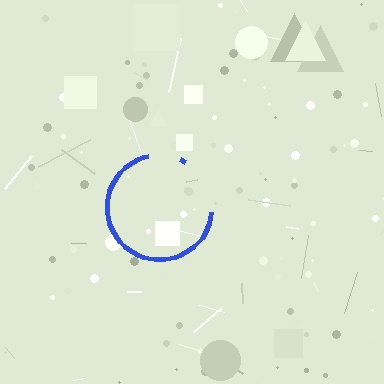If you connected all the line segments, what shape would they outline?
They would outline a circle.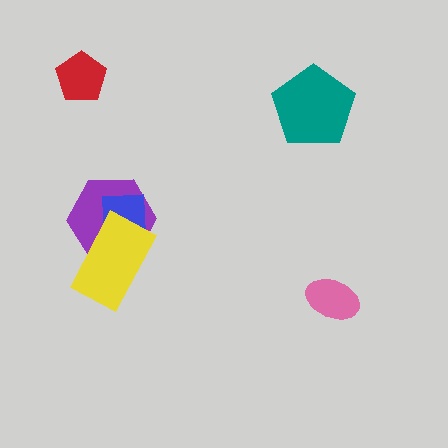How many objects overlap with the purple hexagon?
2 objects overlap with the purple hexagon.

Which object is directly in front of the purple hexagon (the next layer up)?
The blue square is directly in front of the purple hexagon.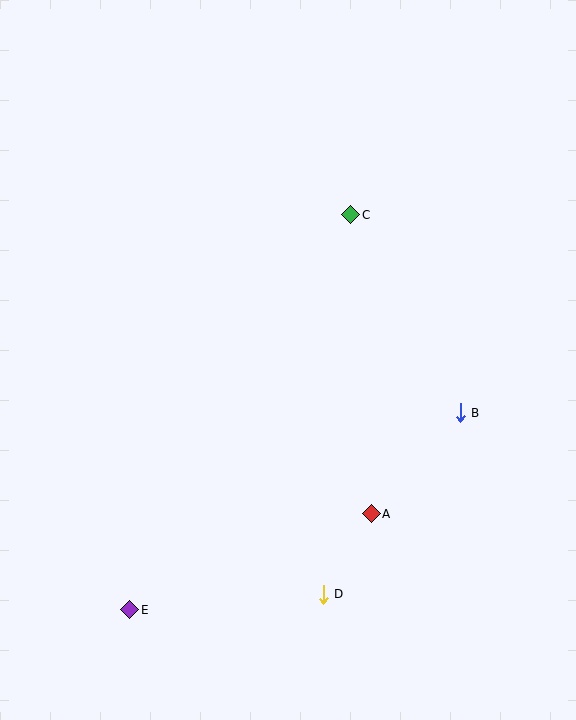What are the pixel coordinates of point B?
Point B is at (460, 413).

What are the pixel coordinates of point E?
Point E is at (130, 610).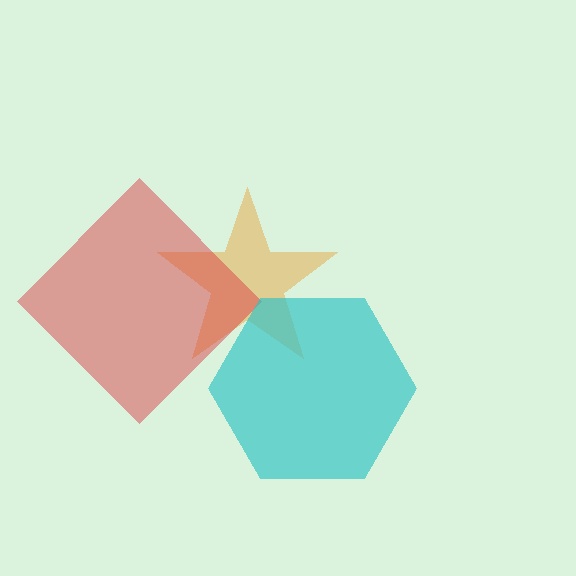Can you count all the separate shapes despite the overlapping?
Yes, there are 3 separate shapes.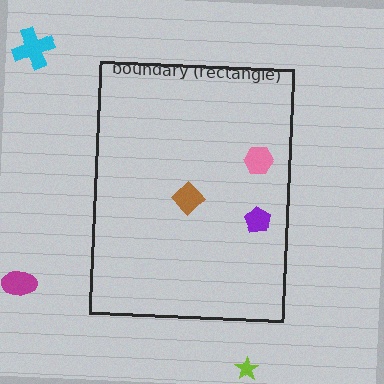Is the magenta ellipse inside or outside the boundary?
Outside.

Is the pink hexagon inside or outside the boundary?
Inside.